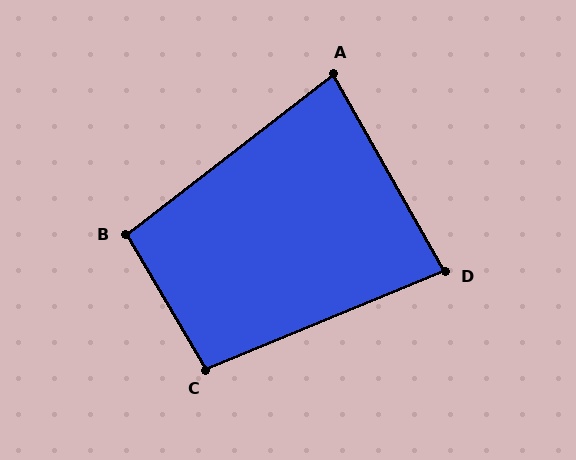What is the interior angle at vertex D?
Approximately 83 degrees (acute).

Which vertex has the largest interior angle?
C, at approximately 98 degrees.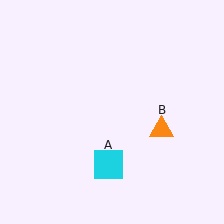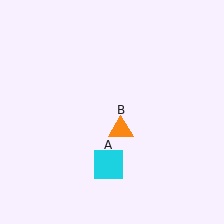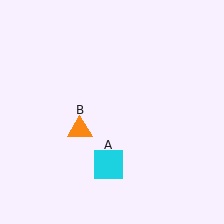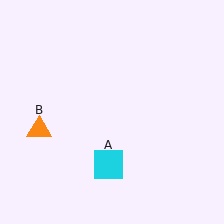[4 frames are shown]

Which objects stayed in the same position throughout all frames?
Cyan square (object A) remained stationary.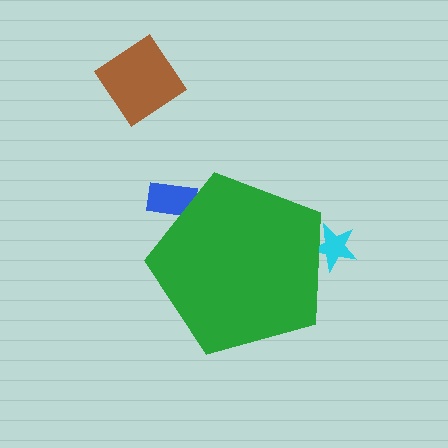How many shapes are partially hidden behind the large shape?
2 shapes are partially hidden.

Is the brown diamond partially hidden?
No, the brown diamond is fully visible.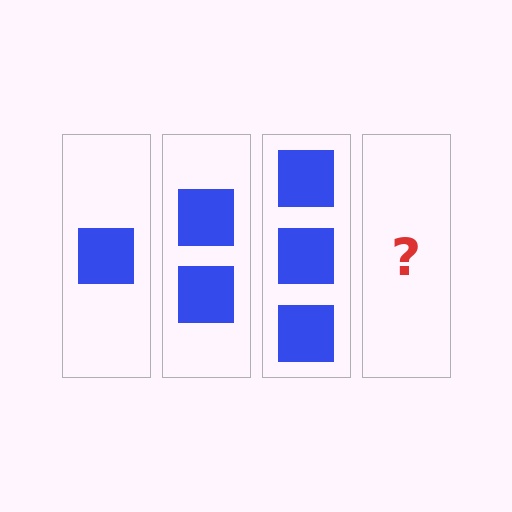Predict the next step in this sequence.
The next step is 4 squares.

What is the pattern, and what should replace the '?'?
The pattern is that each step adds one more square. The '?' should be 4 squares.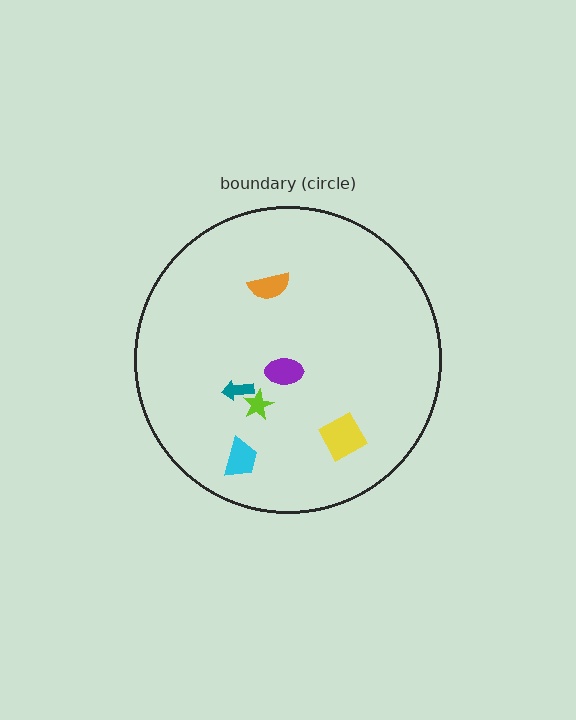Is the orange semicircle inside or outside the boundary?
Inside.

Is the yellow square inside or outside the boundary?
Inside.